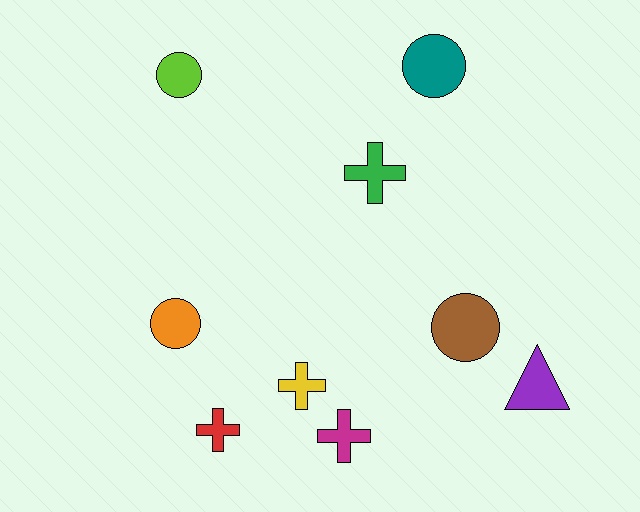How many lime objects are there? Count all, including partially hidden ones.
There is 1 lime object.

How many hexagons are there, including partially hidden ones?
There are no hexagons.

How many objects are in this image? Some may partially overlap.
There are 9 objects.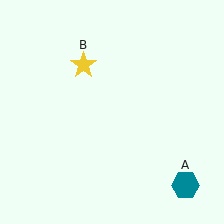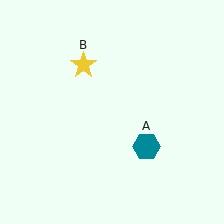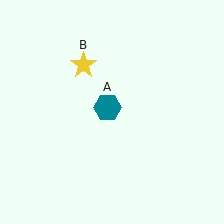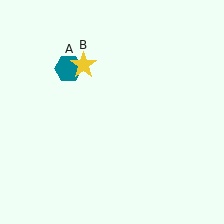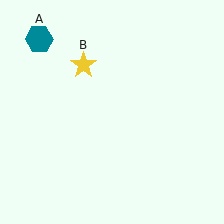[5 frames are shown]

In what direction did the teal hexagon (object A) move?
The teal hexagon (object A) moved up and to the left.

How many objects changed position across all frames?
1 object changed position: teal hexagon (object A).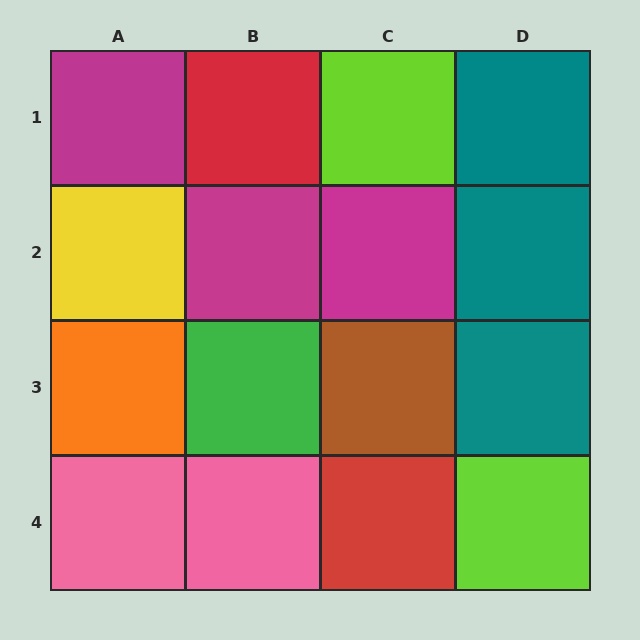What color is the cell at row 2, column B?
Magenta.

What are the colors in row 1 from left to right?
Magenta, red, lime, teal.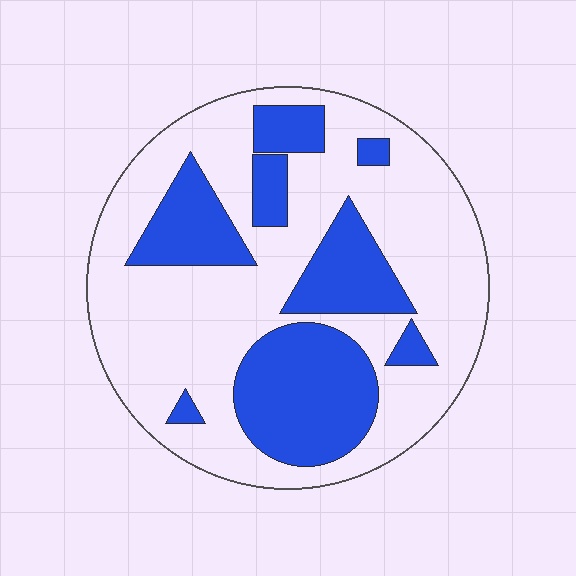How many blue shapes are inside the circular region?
8.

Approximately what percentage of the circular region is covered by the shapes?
Approximately 35%.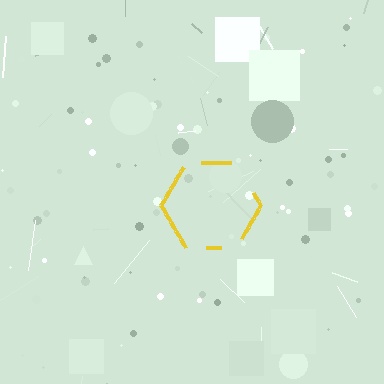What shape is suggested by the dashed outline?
The dashed outline suggests a hexagon.